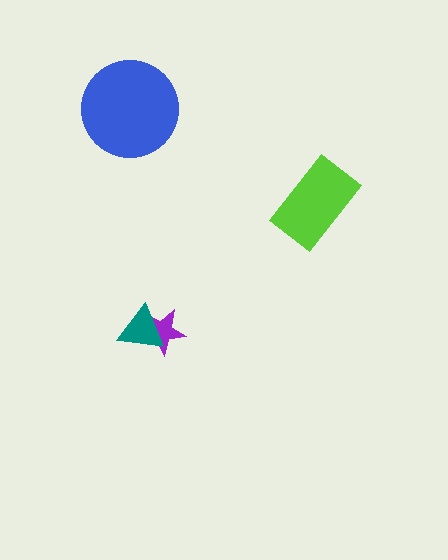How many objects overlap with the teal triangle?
1 object overlaps with the teal triangle.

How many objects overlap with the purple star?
1 object overlaps with the purple star.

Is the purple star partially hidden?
Yes, it is partially covered by another shape.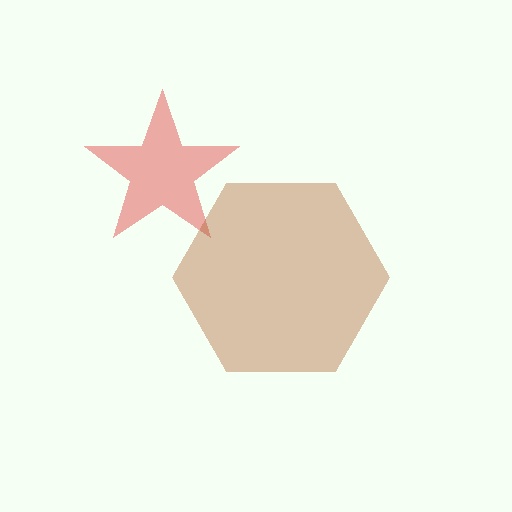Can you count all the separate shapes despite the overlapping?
Yes, there are 2 separate shapes.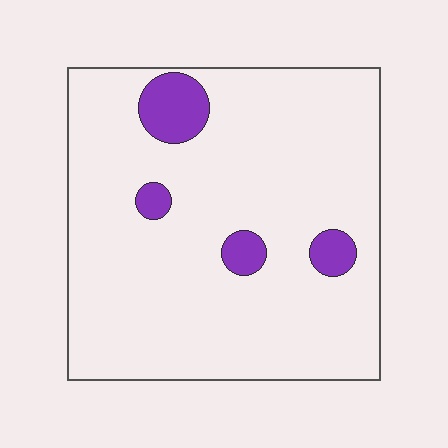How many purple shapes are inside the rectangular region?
4.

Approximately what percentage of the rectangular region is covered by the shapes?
Approximately 10%.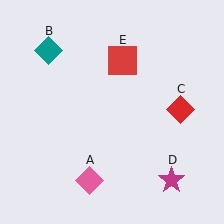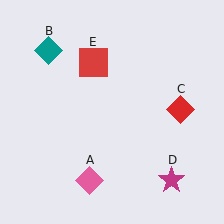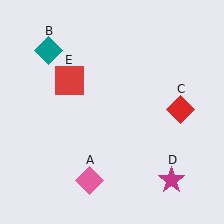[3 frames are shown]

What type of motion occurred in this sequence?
The red square (object E) rotated counterclockwise around the center of the scene.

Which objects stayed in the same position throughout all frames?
Pink diamond (object A) and teal diamond (object B) and red diamond (object C) and magenta star (object D) remained stationary.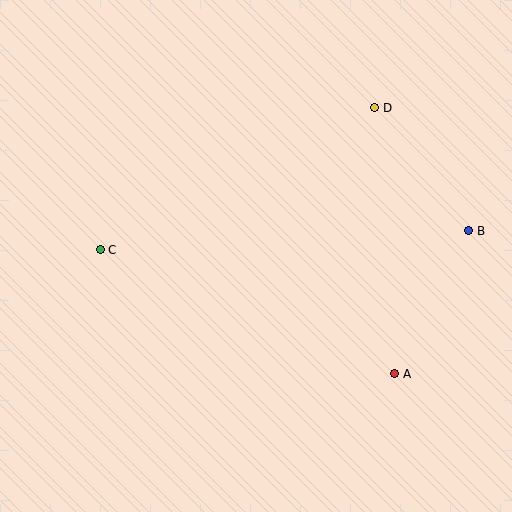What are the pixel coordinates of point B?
Point B is at (469, 231).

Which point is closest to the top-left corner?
Point C is closest to the top-left corner.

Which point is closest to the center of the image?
Point C at (100, 250) is closest to the center.